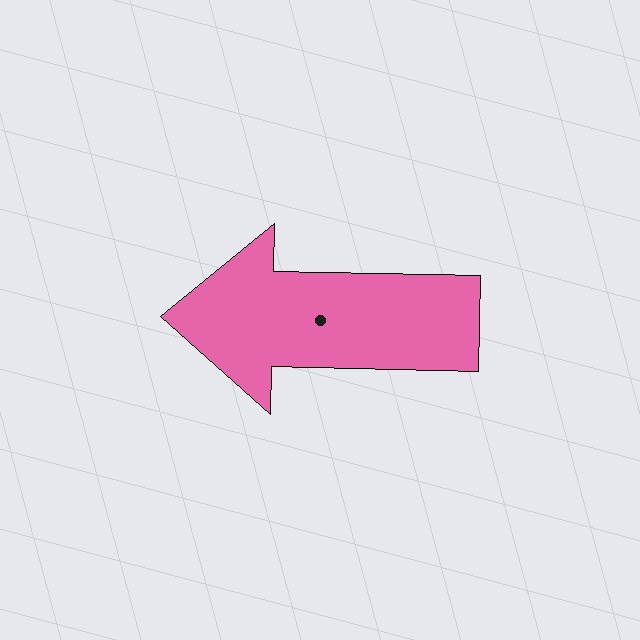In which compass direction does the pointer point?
West.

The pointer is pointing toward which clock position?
Roughly 9 o'clock.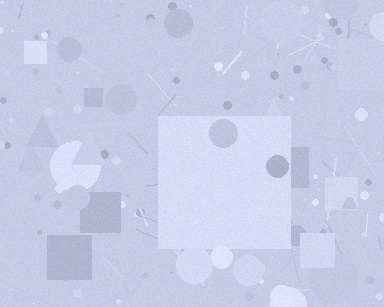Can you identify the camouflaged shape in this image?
The camouflaged shape is a square.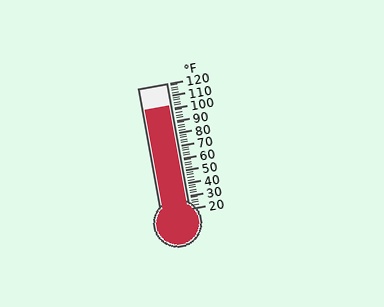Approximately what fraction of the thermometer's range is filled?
The thermometer is filled to approximately 80% of its range.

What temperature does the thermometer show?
The thermometer shows approximately 102°F.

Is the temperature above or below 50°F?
The temperature is above 50°F.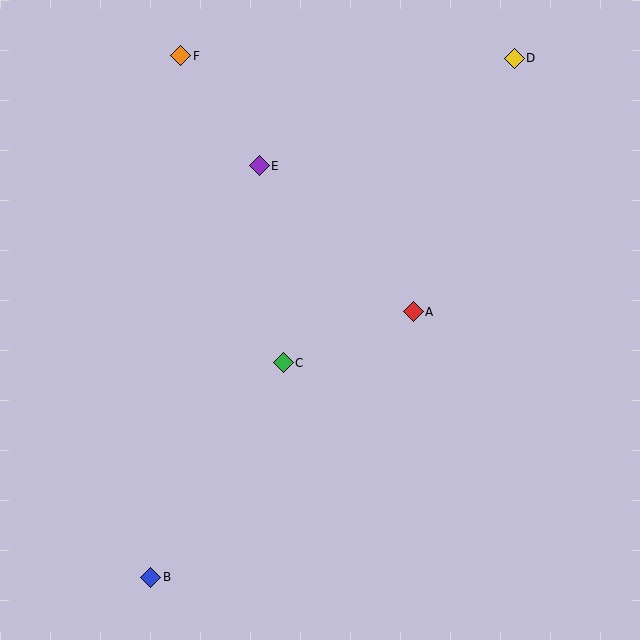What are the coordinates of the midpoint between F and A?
The midpoint between F and A is at (297, 184).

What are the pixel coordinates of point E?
Point E is at (259, 166).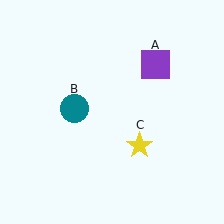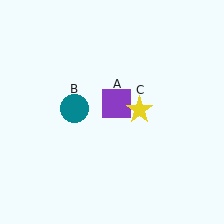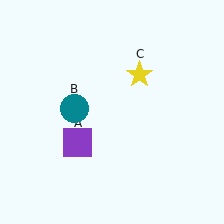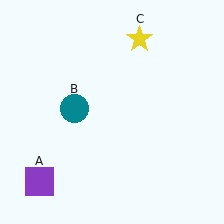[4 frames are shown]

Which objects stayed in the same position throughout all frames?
Teal circle (object B) remained stationary.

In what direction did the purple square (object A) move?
The purple square (object A) moved down and to the left.